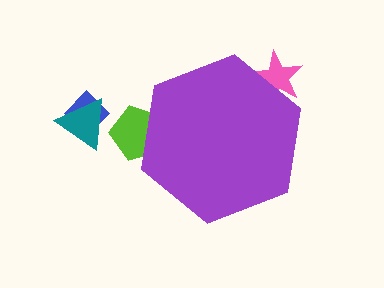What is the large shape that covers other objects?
A purple hexagon.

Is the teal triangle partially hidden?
No, the teal triangle is fully visible.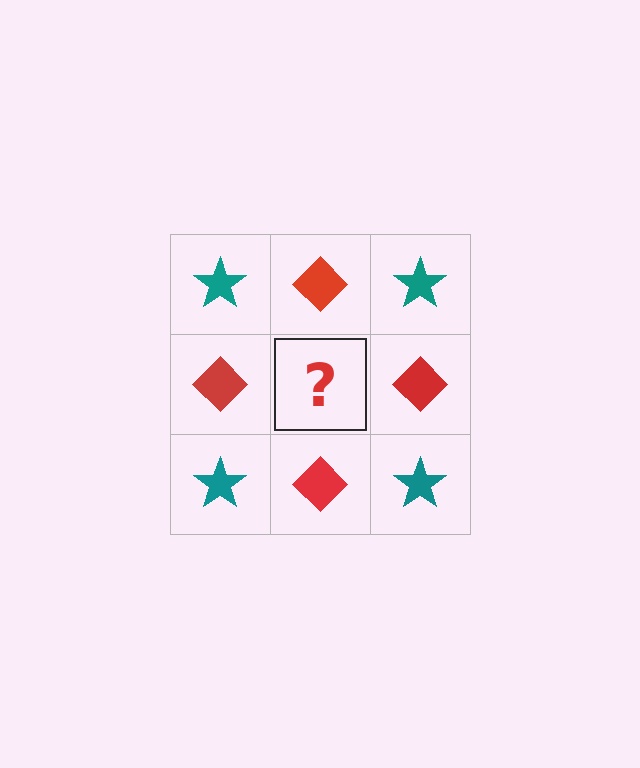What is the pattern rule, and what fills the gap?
The rule is that it alternates teal star and red diamond in a checkerboard pattern. The gap should be filled with a teal star.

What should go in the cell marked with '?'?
The missing cell should contain a teal star.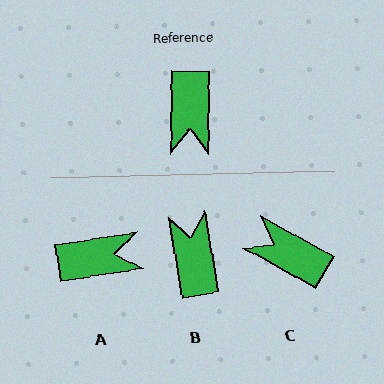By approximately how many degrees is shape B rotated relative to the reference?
Approximately 170 degrees clockwise.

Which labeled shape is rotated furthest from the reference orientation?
B, about 170 degrees away.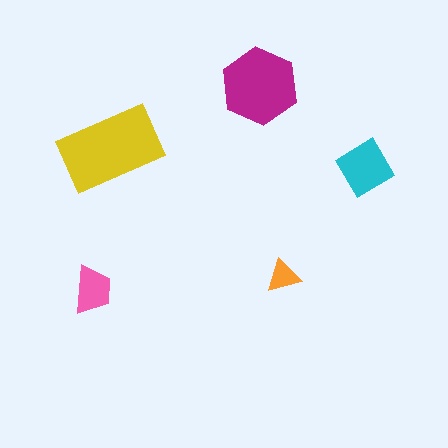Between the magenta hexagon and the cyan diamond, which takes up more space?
The magenta hexagon.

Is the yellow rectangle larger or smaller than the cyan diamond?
Larger.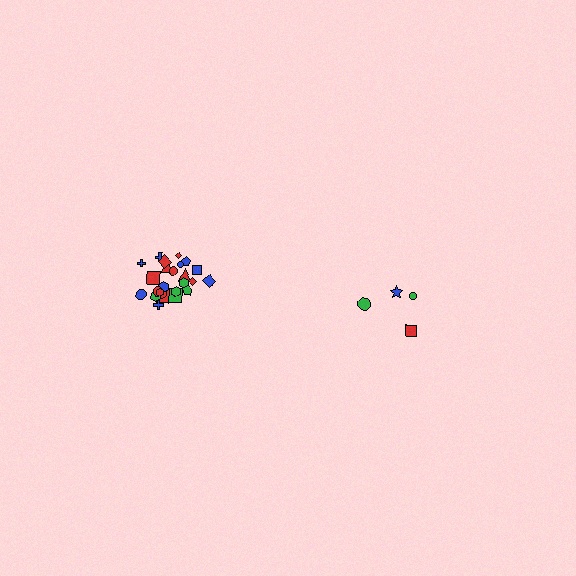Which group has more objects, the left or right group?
The left group.